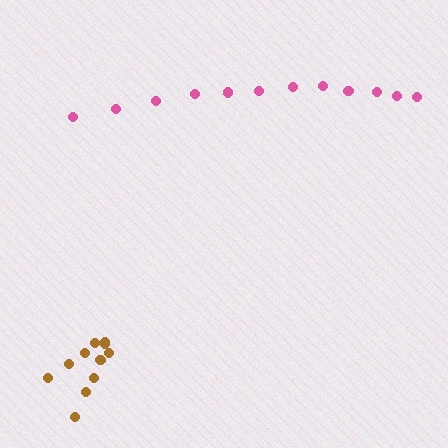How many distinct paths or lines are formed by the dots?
There are 2 distinct paths.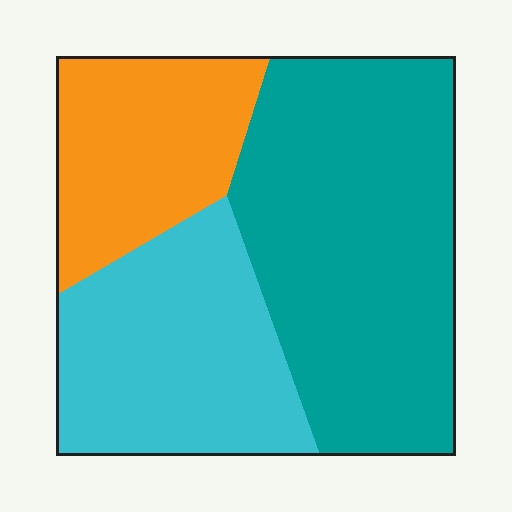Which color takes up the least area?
Orange, at roughly 20%.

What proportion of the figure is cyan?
Cyan takes up about one third (1/3) of the figure.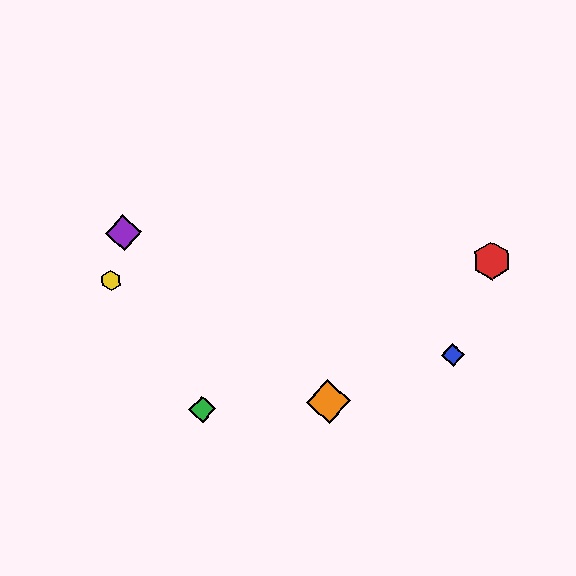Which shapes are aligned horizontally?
The red hexagon, the yellow hexagon are aligned horizontally.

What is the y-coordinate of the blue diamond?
The blue diamond is at y≈355.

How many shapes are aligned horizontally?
2 shapes (the red hexagon, the yellow hexagon) are aligned horizontally.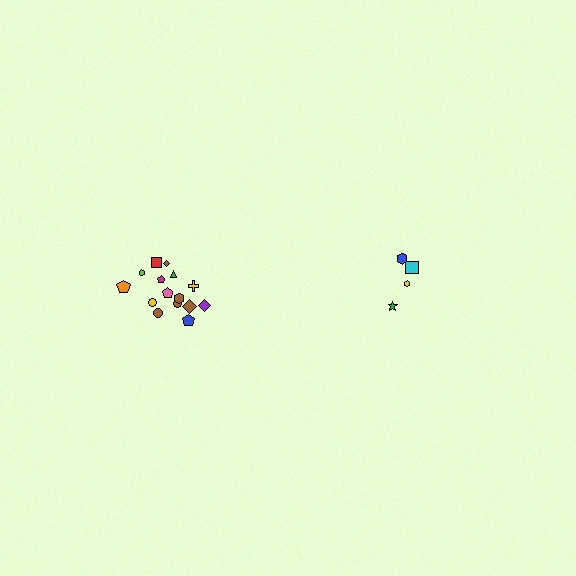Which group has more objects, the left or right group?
The left group.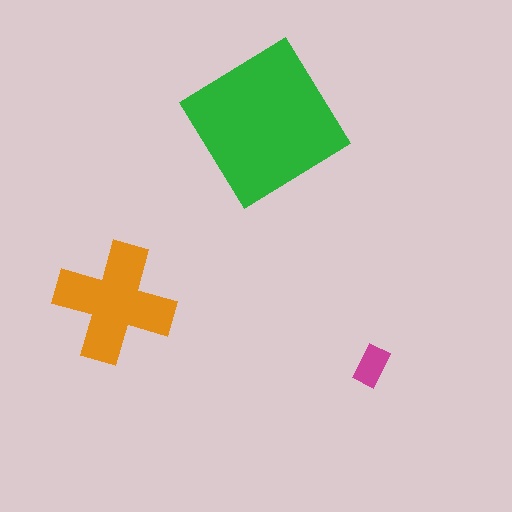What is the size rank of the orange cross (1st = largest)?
2nd.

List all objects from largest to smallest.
The green diamond, the orange cross, the magenta rectangle.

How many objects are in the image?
There are 3 objects in the image.